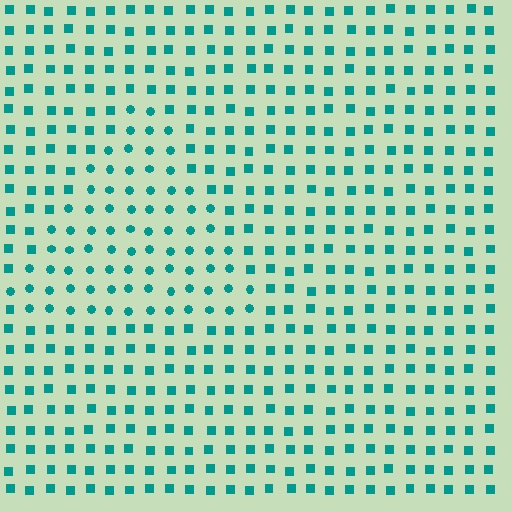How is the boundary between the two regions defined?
The boundary is defined by a change in element shape: circles inside vs. squares outside. All elements share the same color and spacing.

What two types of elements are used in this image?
The image uses circles inside the triangle region and squares outside it.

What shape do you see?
I see a triangle.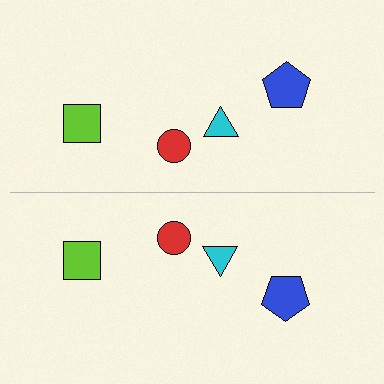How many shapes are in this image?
There are 8 shapes in this image.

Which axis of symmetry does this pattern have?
The pattern has a horizontal axis of symmetry running through the center of the image.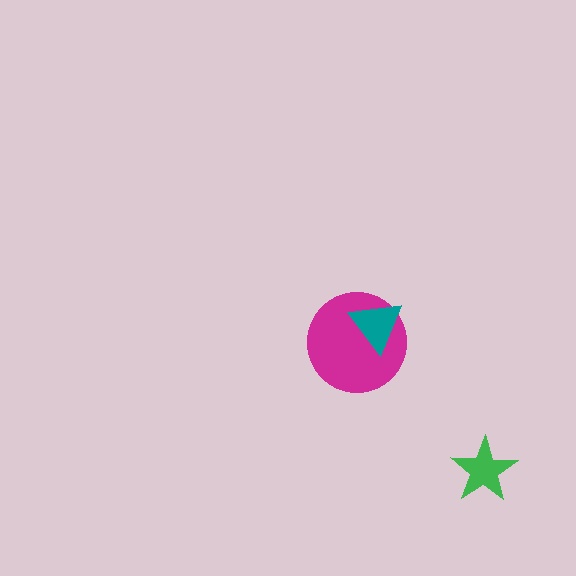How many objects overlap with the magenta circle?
1 object overlaps with the magenta circle.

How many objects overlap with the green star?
0 objects overlap with the green star.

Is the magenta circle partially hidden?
Yes, it is partially covered by another shape.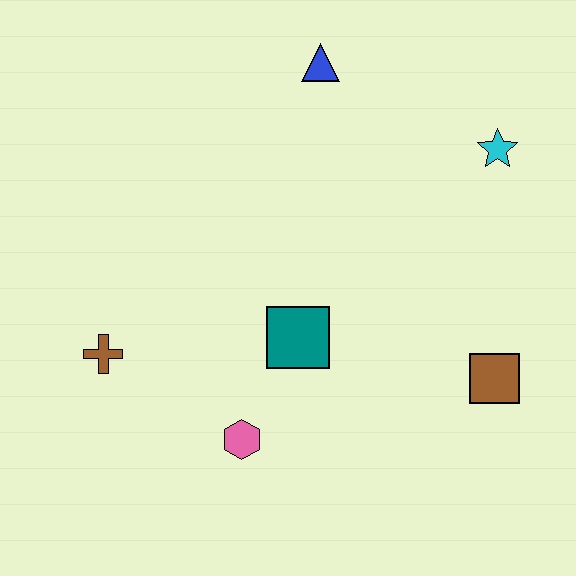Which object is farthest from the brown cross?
The cyan star is farthest from the brown cross.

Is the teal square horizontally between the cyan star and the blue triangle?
No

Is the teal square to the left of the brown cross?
No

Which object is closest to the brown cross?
The pink hexagon is closest to the brown cross.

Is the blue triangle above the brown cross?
Yes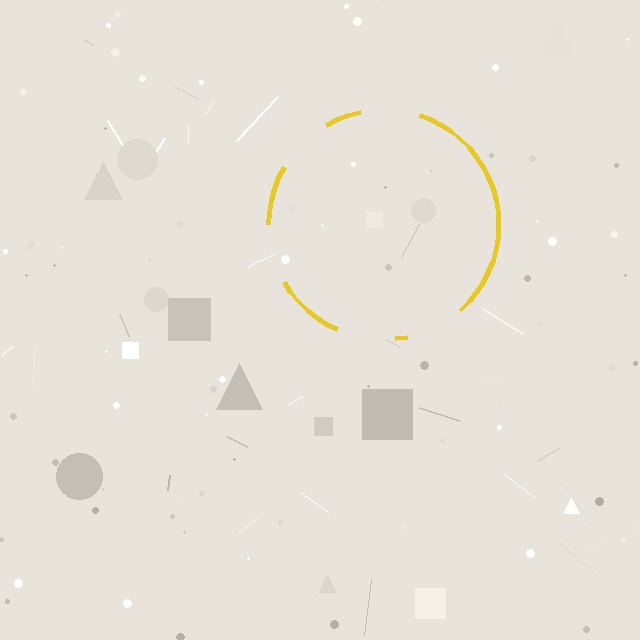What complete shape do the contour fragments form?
The contour fragments form a circle.